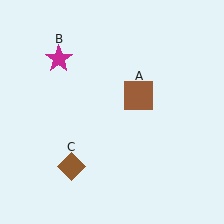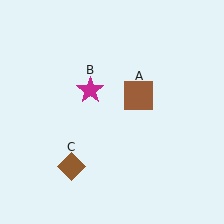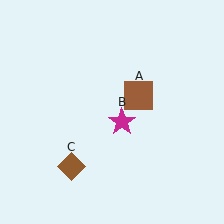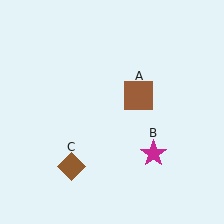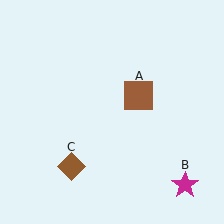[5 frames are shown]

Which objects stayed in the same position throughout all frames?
Brown square (object A) and brown diamond (object C) remained stationary.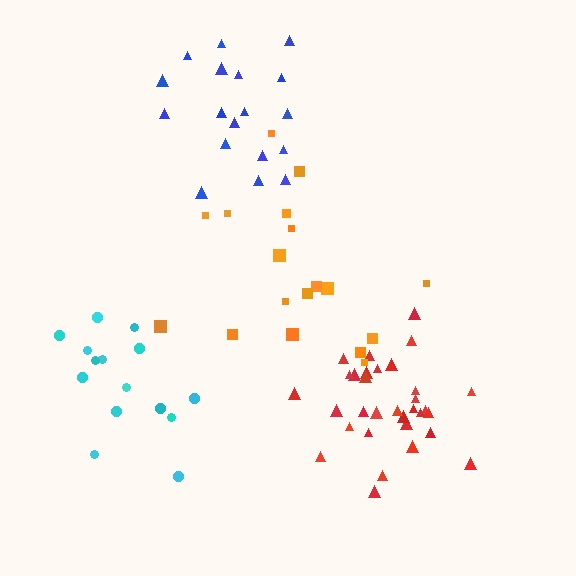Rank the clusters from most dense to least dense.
red, blue, orange, cyan.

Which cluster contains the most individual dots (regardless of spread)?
Red (32).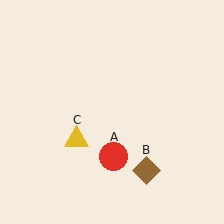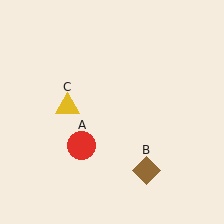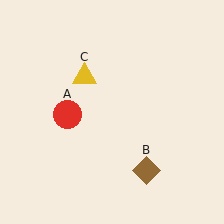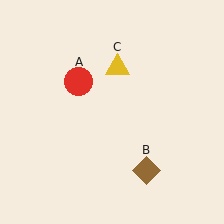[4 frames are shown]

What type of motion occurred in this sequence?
The red circle (object A), yellow triangle (object C) rotated clockwise around the center of the scene.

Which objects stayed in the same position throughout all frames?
Brown diamond (object B) remained stationary.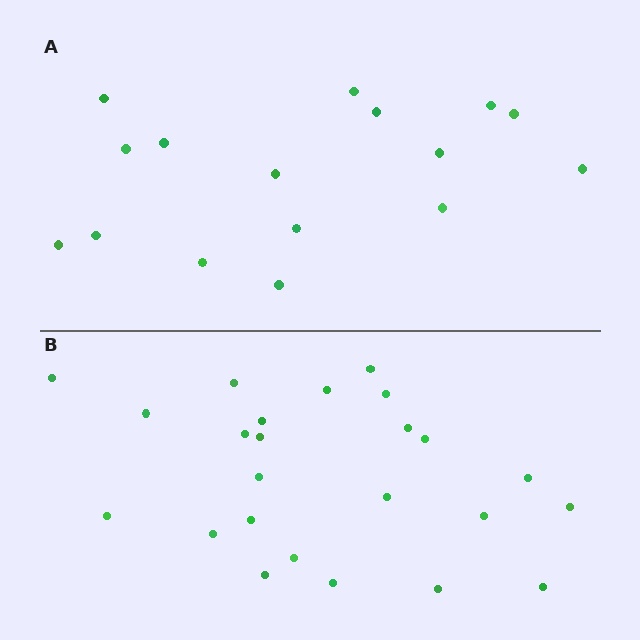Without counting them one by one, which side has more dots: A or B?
Region B (the bottom region) has more dots.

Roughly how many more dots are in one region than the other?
Region B has roughly 8 or so more dots than region A.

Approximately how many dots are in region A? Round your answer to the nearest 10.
About 20 dots. (The exact count is 16, which rounds to 20.)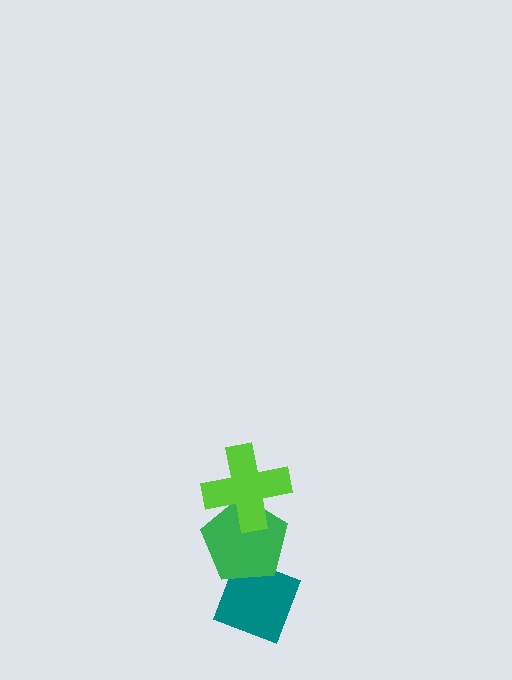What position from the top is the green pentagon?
The green pentagon is 2nd from the top.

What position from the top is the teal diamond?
The teal diamond is 3rd from the top.